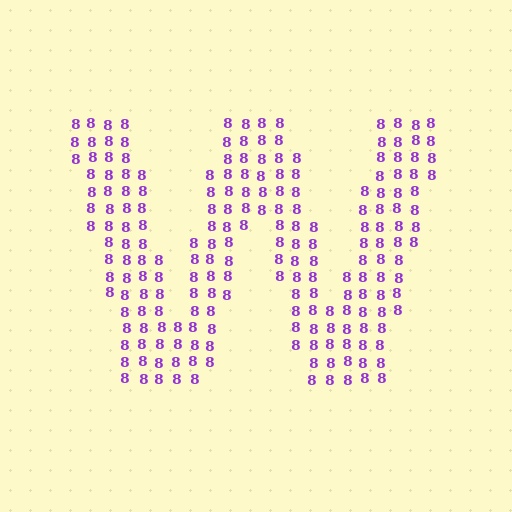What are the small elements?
The small elements are digit 8's.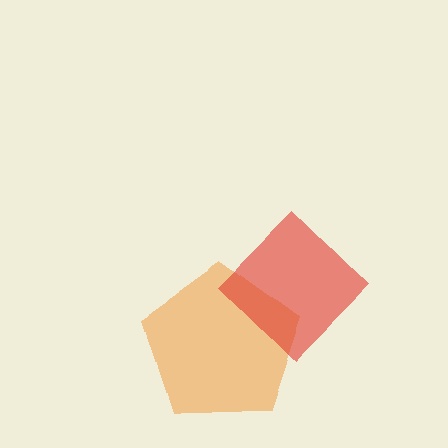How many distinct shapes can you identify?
There are 2 distinct shapes: an orange pentagon, a red diamond.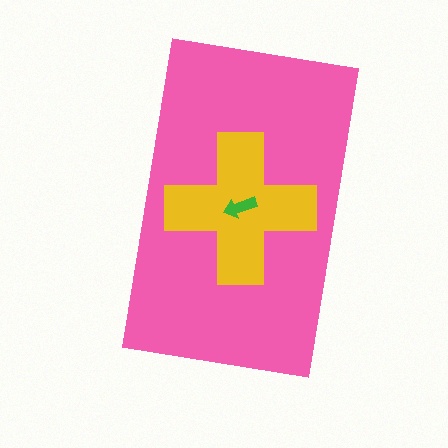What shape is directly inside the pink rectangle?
The yellow cross.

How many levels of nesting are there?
3.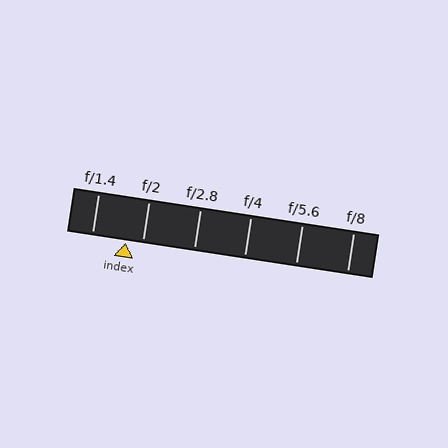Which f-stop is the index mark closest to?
The index mark is closest to f/2.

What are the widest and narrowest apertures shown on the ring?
The widest aperture shown is f/1.4 and the narrowest is f/8.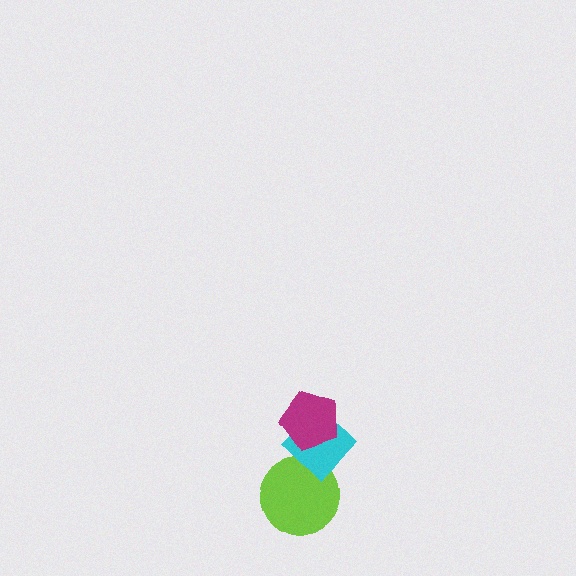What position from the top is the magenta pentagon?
The magenta pentagon is 1st from the top.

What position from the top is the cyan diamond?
The cyan diamond is 2nd from the top.